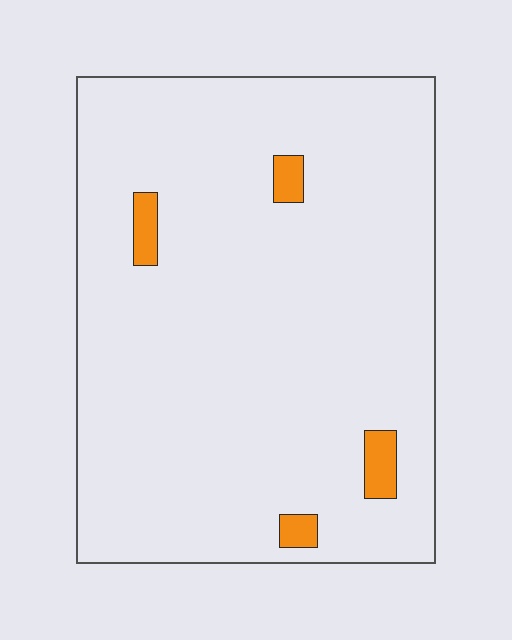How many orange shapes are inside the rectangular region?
4.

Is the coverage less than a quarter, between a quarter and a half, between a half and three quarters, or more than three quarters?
Less than a quarter.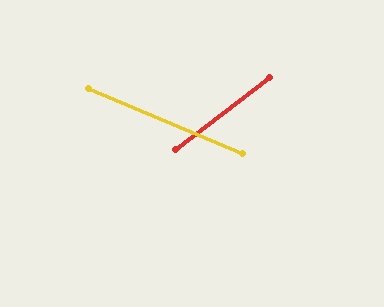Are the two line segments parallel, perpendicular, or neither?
Neither parallel nor perpendicular — they differ by about 60°.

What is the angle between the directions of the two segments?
Approximately 60 degrees.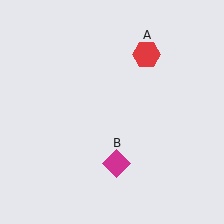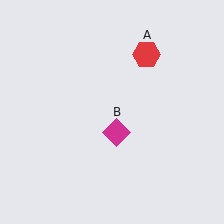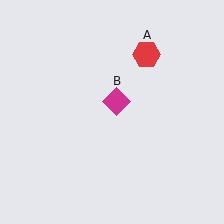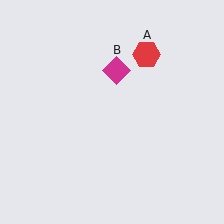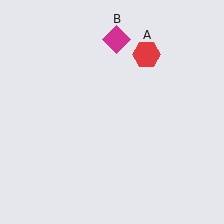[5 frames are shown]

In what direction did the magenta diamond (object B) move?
The magenta diamond (object B) moved up.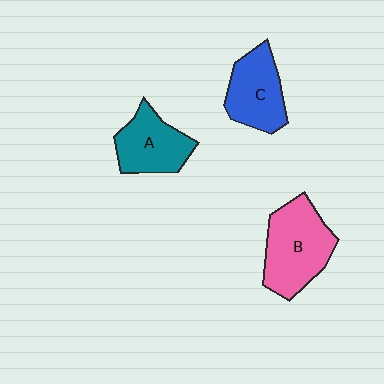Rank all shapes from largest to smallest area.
From largest to smallest: B (pink), C (blue), A (teal).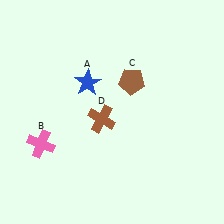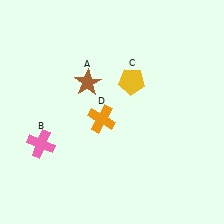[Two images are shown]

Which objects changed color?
A changed from blue to brown. C changed from brown to yellow. D changed from brown to orange.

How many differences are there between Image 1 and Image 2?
There are 3 differences between the two images.